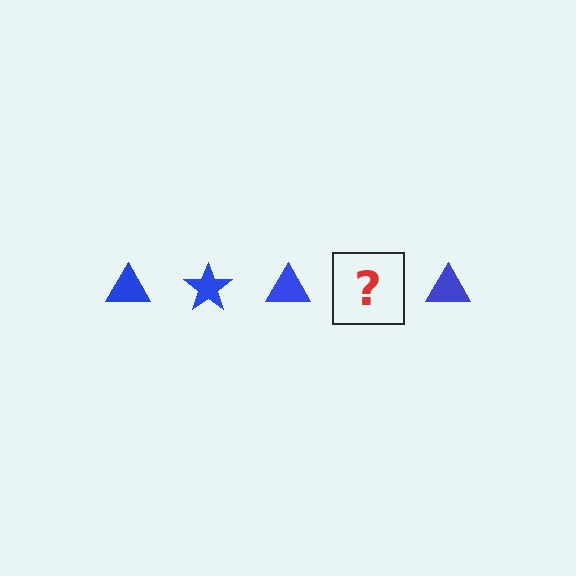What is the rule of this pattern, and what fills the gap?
The rule is that the pattern cycles through triangle, star shapes in blue. The gap should be filled with a blue star.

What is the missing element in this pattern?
The missing element is a blue star.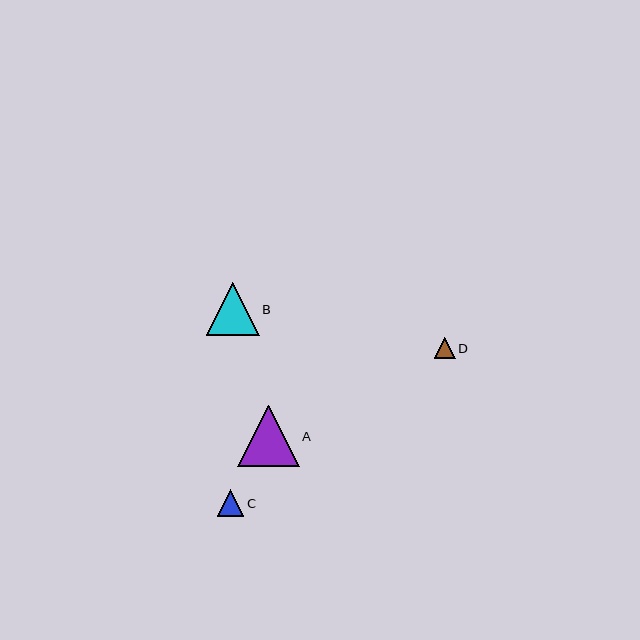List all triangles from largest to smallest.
From largest to smallest: A, B, C, D.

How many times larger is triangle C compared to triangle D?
Triangle C is approximately 1.3 times the size of triangle D.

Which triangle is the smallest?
Triangle D is the smallest with a size of approximately 21 pixels.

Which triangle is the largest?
Triangle A is the largest with a size of approximately 62 pixels.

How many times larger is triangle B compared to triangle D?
Triangle B is approximately 2.5 times the size of triangle D.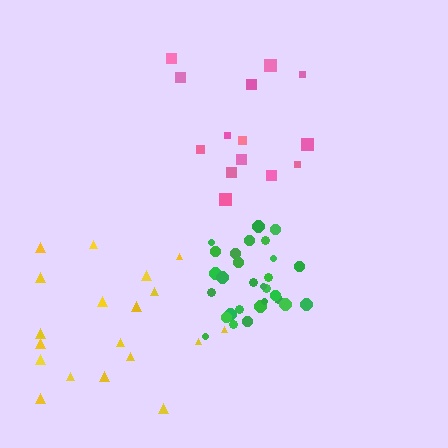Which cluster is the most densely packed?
Green.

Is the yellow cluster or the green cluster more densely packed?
Green.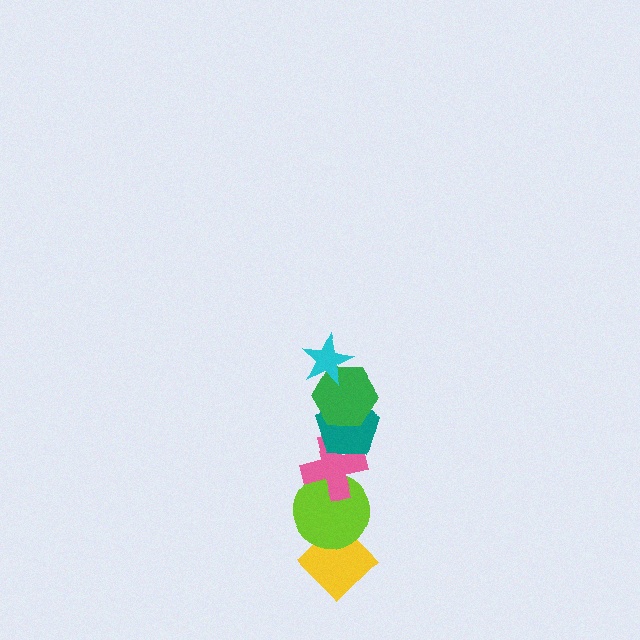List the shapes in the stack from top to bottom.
From top to bottom: the cyan star, the green hexagon, the teal pentagon, the pink cross, the lime circle, the yellow diamond.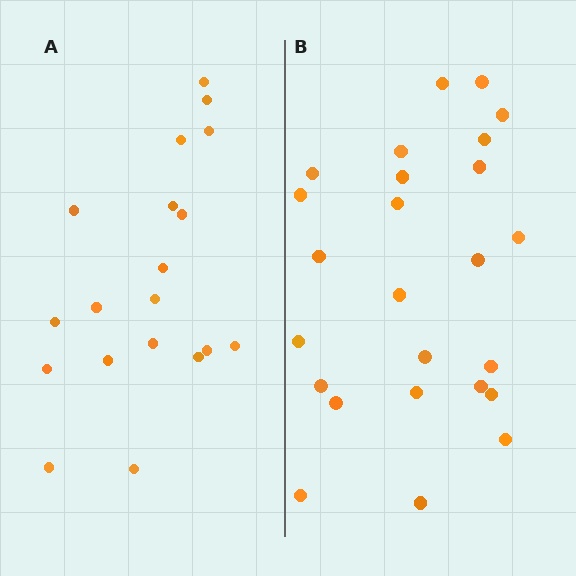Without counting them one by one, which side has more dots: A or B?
Region B (the right region) has more dots.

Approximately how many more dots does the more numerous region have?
Region B has about 6 more dots than region A.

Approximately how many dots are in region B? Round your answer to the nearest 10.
About 20 dots. (The exact count is 25, which rounds to 20.)